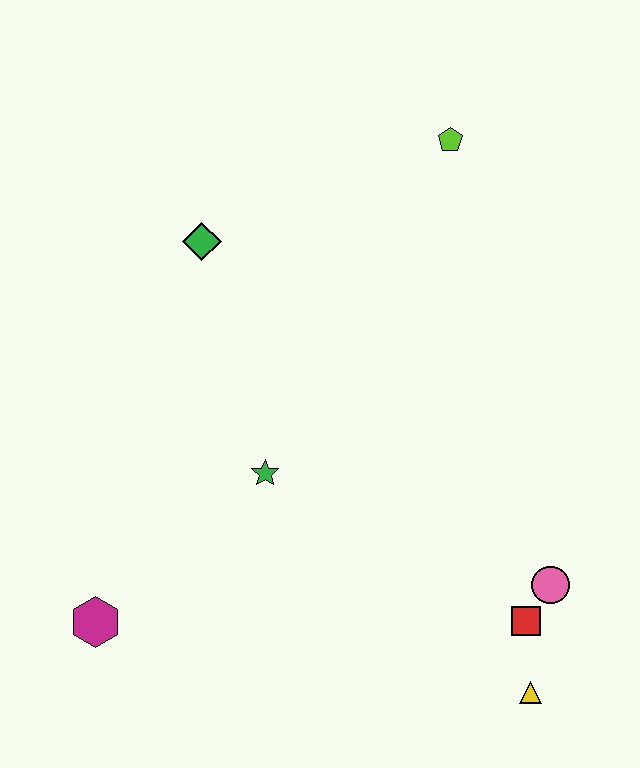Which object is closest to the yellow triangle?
The red square is closest to the yellow triangle.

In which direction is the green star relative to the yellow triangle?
The green star is to the left of the yellow triangle.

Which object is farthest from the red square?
The green diamond is farthest from the red square.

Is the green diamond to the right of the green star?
No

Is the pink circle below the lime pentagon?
Yes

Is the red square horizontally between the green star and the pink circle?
Yes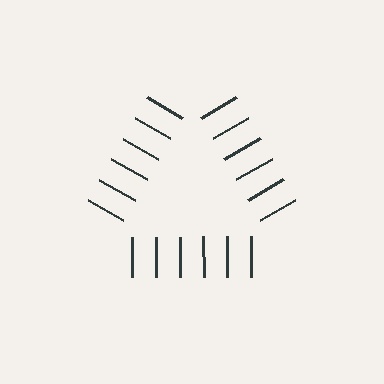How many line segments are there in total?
18 — 6 along each of the 3 edges.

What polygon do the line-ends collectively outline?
An illusory triangle — the line segments terminate on its edges but no continuous stroke is drawn.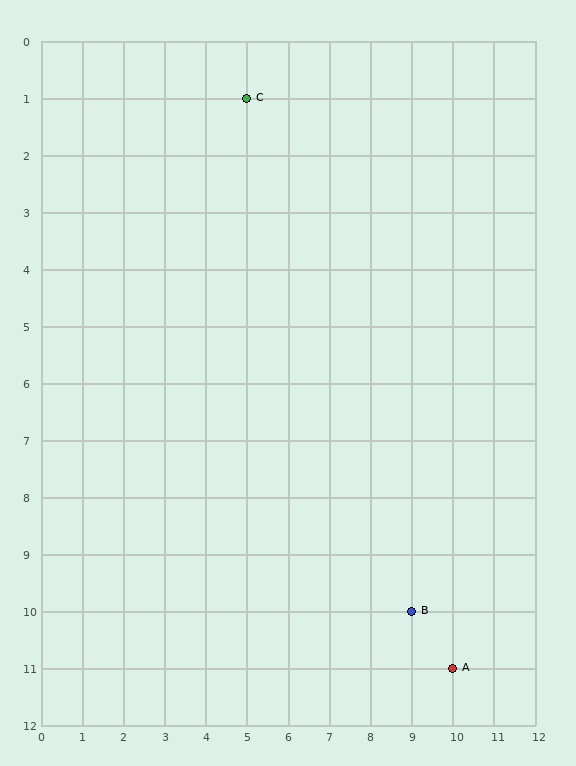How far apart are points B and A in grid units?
Points B and A are 1 column and 1 row apart (about 1.4 grid units diagonally).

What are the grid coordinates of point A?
Point A is at grid coordinates (10, 11).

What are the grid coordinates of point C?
Point C is at grid coordinates (5, 1).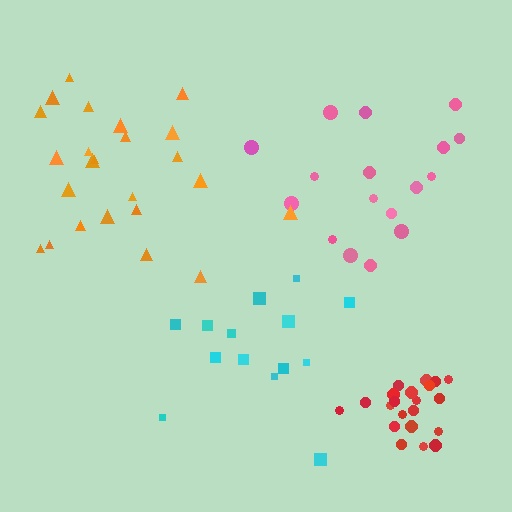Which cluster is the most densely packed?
Red.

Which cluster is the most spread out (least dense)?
Pink.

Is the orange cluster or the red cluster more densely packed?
Red.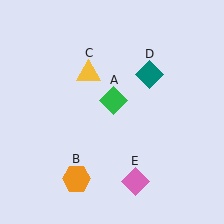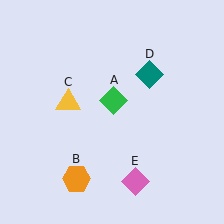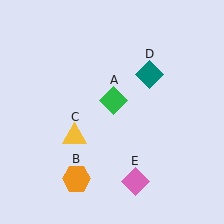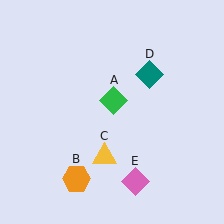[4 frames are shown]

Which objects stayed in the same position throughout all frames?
Green diamond (object A) and orange hexagon (object B) and teal diamond (object D) and pink diamond (object E) remained stationary.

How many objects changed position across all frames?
1 object changed position: yellow triangle (object C).